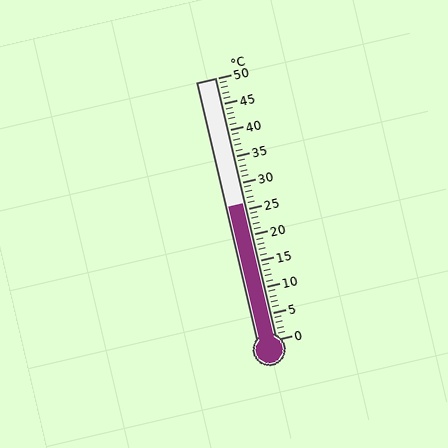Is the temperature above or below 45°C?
The temperature is below 45°C.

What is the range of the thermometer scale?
The thermometer scale ranges from 0°C to 50°C.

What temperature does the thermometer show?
The thermometer shows approximately 26°C.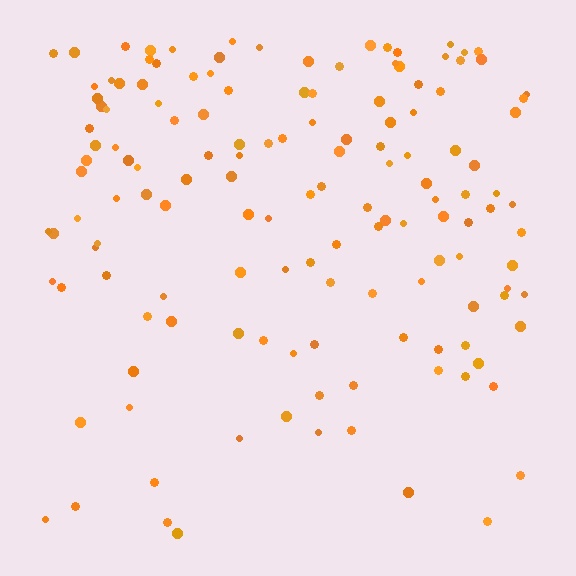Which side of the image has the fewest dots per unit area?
The bottom.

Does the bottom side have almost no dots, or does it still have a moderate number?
Still a moderate number, just noticeably fewer than the top.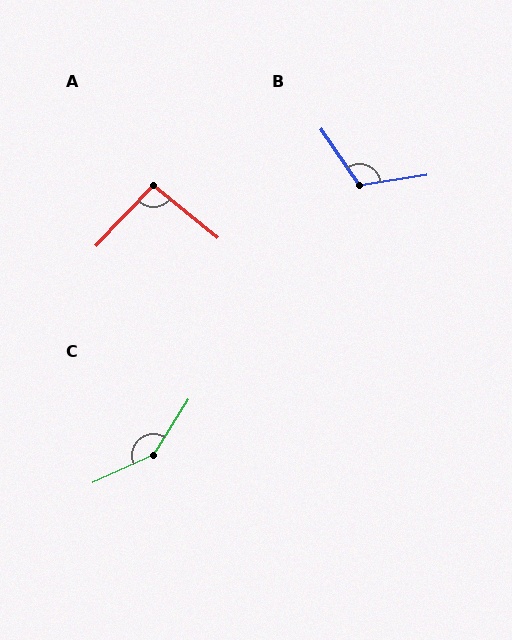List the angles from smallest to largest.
A (95°), B (115°), C (146°).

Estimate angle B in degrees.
Approximately 115 degrees.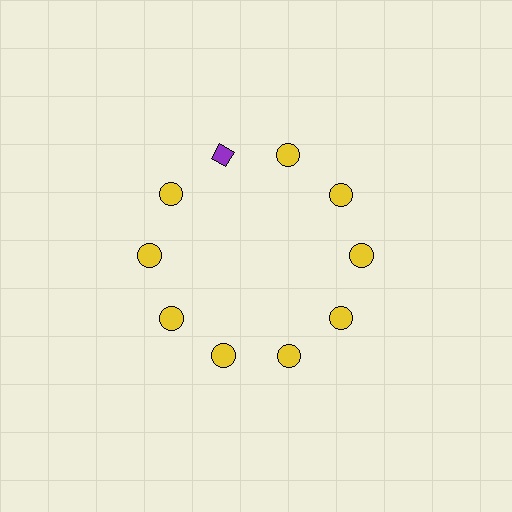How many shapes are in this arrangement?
There are 10 shapes arranged in a ring pattern.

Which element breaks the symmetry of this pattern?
The purple diamond at roughly the 11 o'clock position breaks the symmetry. All other shapes are yellow circles.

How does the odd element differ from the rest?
It differs in both color (purple instead of yellow) and shape (diamond instead of circle).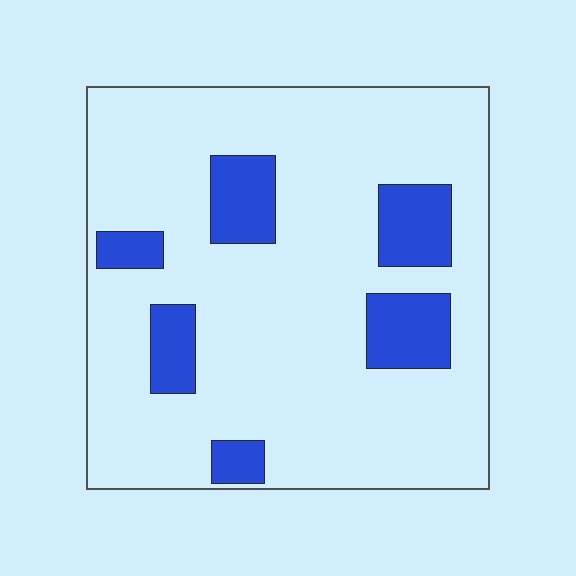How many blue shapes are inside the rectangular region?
6.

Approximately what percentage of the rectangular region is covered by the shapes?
Approximately 15%.